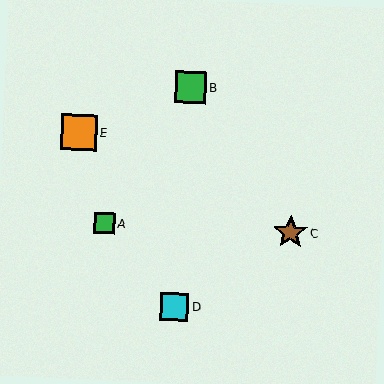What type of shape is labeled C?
Shape C is a brown star.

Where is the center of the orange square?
The center of the orange square is at (79, 132).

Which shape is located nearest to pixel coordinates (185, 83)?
The green square (labeled B) at (190, 87) is nearest to that location.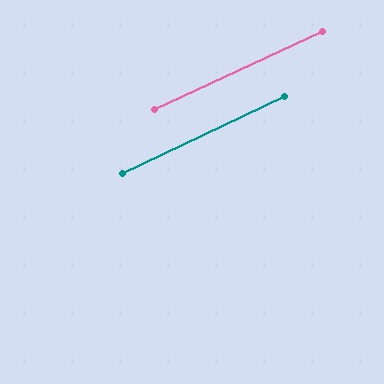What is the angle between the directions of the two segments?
Approximately 0 degrees.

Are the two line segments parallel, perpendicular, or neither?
Parallel — their directions differ by only 0.5°.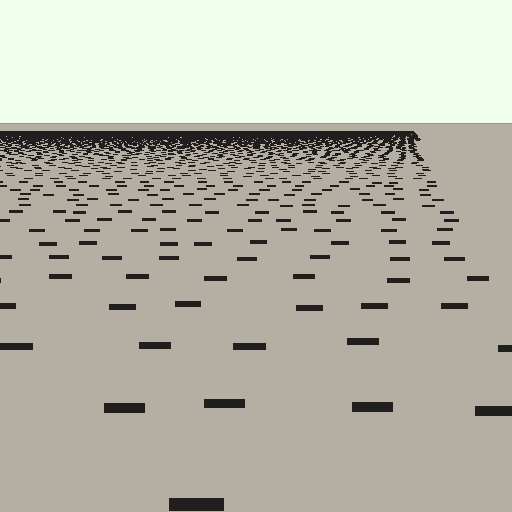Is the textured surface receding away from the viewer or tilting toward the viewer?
The surface is receding away from the viewer. Texture elements get smaller and denser toward the top.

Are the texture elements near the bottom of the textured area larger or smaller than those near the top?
Larger. Near the bottom, elements are closer to the viewer and appear at a bigger on-screen size.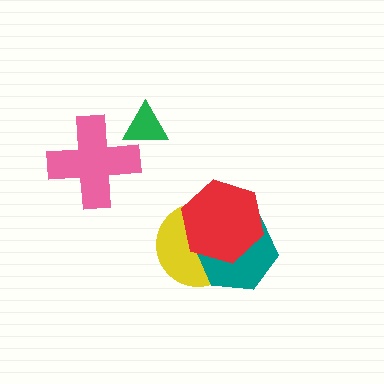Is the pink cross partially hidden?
No, no other shape covers it.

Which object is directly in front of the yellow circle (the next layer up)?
The teal hexagon is directly in front of the yellow circle.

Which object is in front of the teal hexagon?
The red hexagon is in front of the teal hexagon.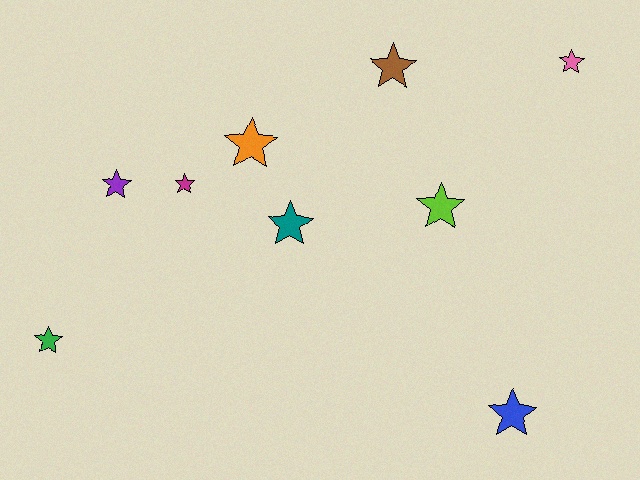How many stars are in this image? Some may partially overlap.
There are 9 stars.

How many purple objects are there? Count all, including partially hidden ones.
There is 1 purple object.